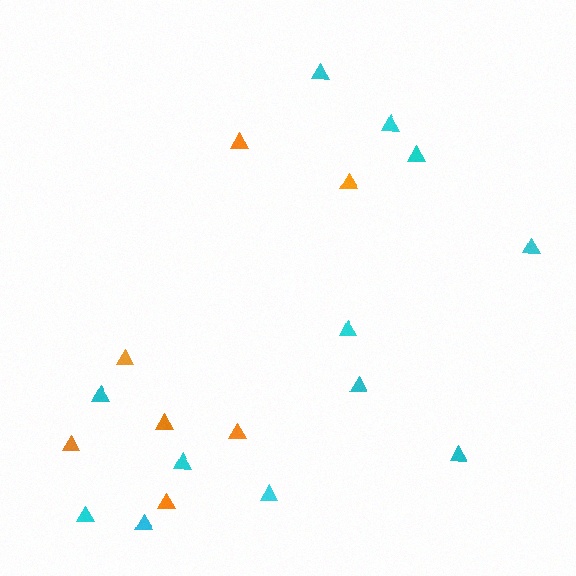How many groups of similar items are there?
There are 2 groups: one group of cyan triangles (12) and one group of orange triangles (7).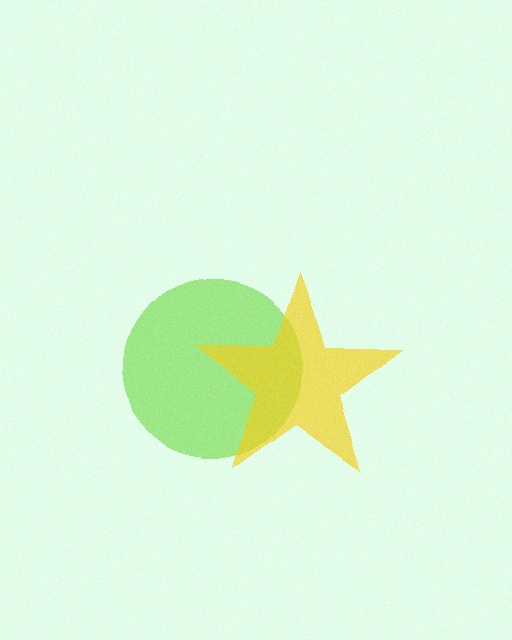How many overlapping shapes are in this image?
There are 2 overlapping shapes in the image.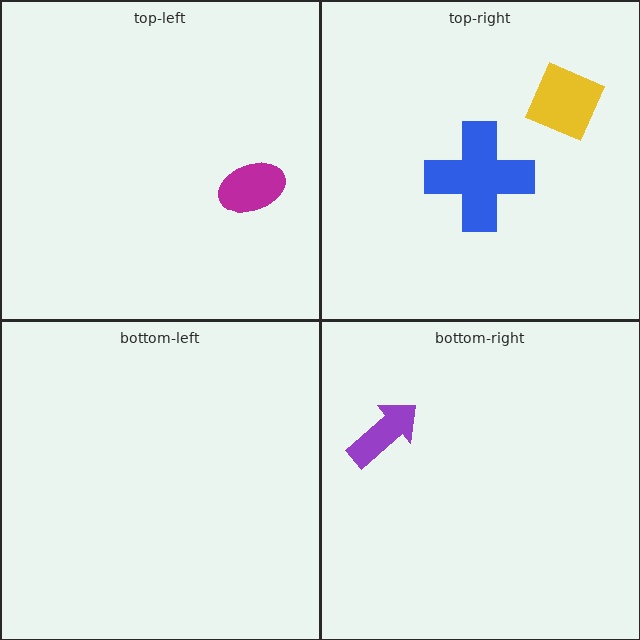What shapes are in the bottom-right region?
The purple arrow.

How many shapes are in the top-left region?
1.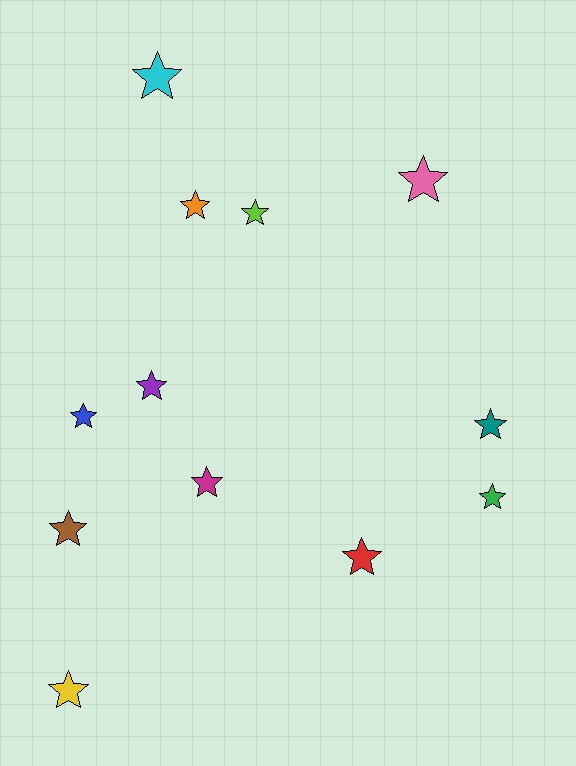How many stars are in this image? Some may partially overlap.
There are 12 stars.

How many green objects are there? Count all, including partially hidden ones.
There is 1 green object.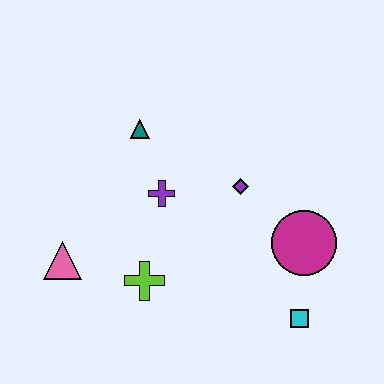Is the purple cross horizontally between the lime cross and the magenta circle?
Yes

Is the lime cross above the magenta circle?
No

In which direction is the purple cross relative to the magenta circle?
The purple cross is to the left of the magenta circle.